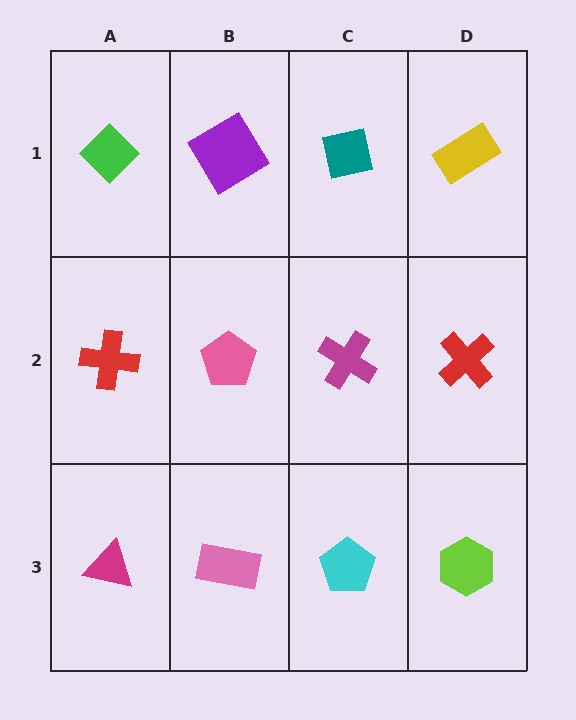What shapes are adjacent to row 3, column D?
A red cross (row 2, column D), a cyan pentagon (row 3, column C).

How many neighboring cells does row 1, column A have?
2.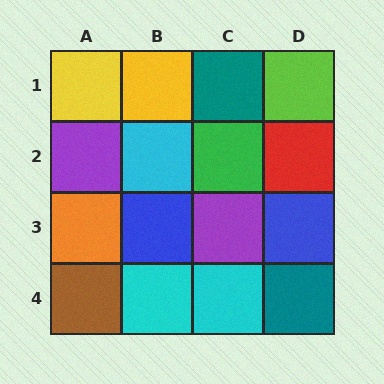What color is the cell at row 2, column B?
Cyan.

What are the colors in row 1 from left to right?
Yellow, yellow, teal, lime.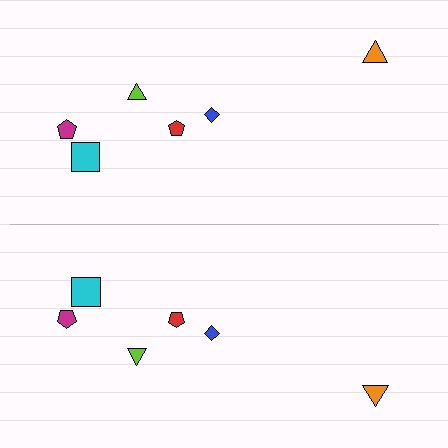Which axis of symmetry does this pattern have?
The pattern has a horizontal axis of symmetry running through the center of the image.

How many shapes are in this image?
There are 12 shapes in this image.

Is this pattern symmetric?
Yes, this pattern has bilateral (reflection) symmetry.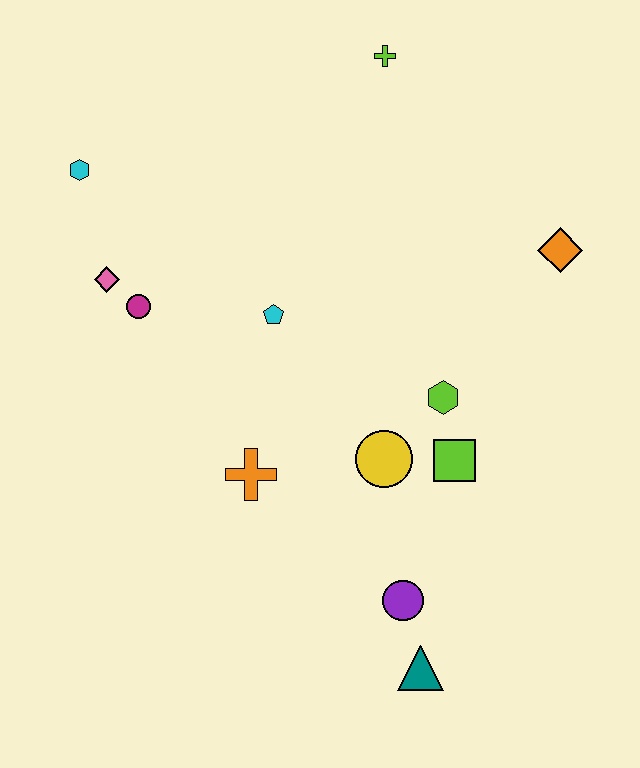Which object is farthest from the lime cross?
The teal triangle is farthest from the lime cross.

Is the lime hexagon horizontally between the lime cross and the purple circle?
No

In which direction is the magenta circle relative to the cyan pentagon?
The magenta circle is to the left of the cyan pentagon.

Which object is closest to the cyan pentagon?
The magenta circle is closest to the cyan pentagon.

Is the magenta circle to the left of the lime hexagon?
Yes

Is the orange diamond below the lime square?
No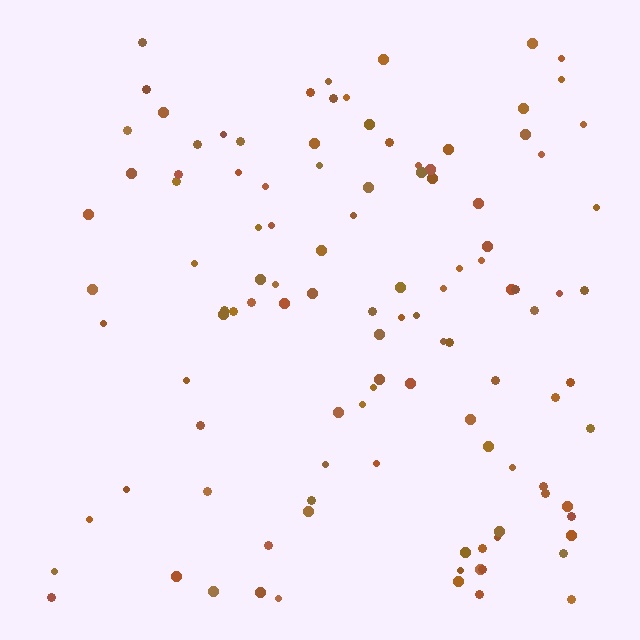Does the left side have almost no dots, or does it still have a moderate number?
Still a moderate number, just noticeably fewer than the right.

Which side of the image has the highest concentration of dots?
The right.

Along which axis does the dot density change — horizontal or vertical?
Horizontal.